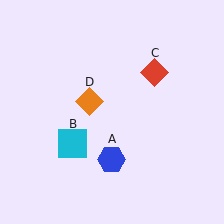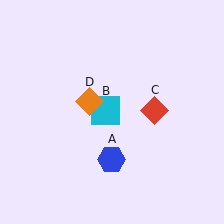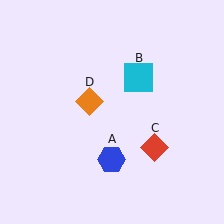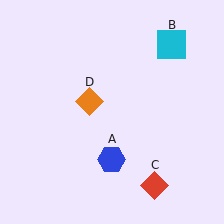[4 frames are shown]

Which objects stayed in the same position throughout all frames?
Blue hexagon (object A) and orange diamond (object D) remained stationary.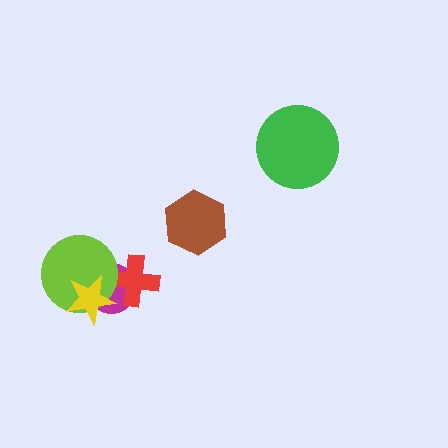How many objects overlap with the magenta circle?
3 objects overlap with the magenta circle.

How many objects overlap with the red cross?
3 objects overlap with the red cross.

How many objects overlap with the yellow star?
3 objects overlap with the yellow star.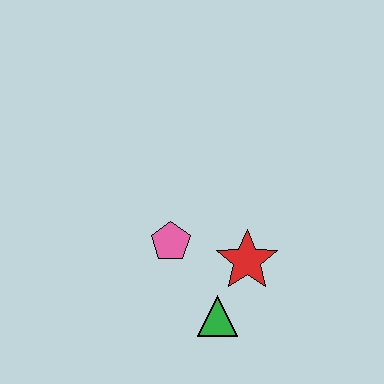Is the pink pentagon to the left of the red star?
Yes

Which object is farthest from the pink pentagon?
The green triangle is farthest from the pink pentagon.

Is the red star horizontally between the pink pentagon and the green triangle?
No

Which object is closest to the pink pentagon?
The red star is closest to the pink pentagon.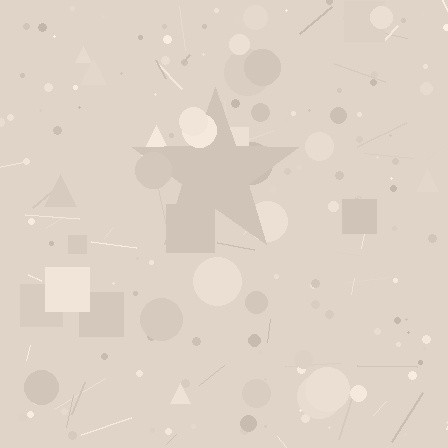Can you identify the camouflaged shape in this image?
The camouflaged shape is a star.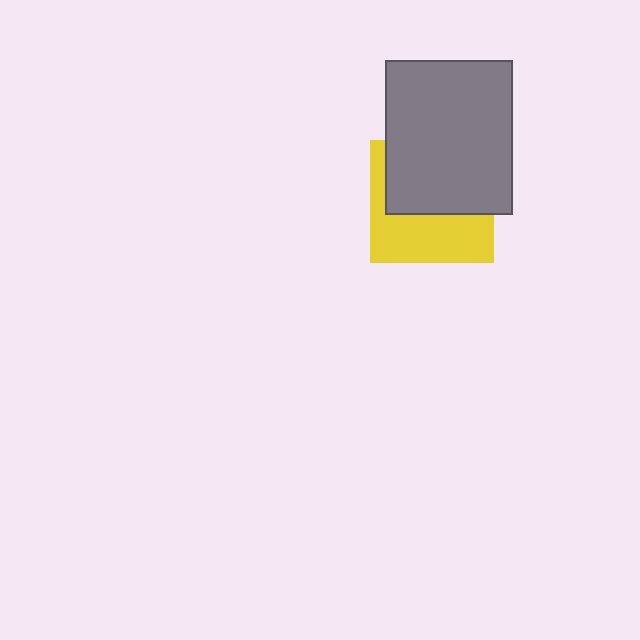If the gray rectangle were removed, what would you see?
You would see the complete yellow square.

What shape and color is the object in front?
The object in front is a gray rectangle.